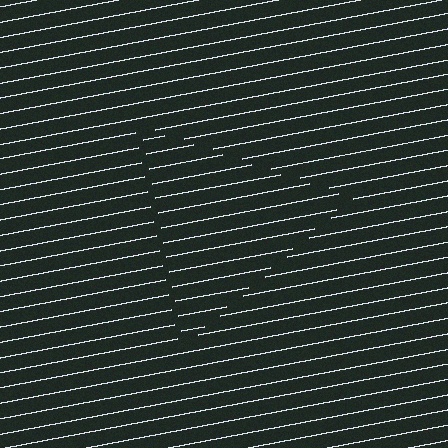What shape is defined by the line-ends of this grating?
An illusory triangle. The interior of the shape contains the same grating, shifted by half a period — the contour is defined by the phase discontinuity where line-ends from the inner and outer gratings abut.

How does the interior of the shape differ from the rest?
The interior of the shape contains the same grating, shifted by half a period — the contour is defined by the phase discontinuity where line-ends from the inner and outer gratings abut.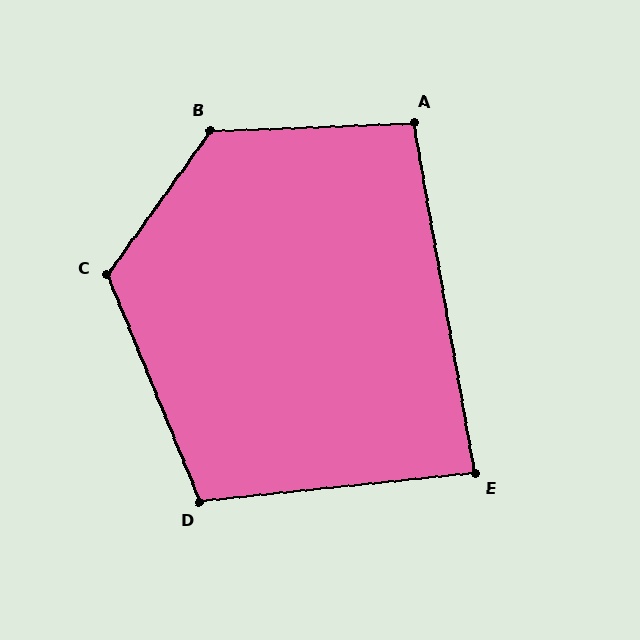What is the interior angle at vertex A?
Approximately 98 degrees (obtuse).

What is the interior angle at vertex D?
Approximately 106 degrees (obtuse).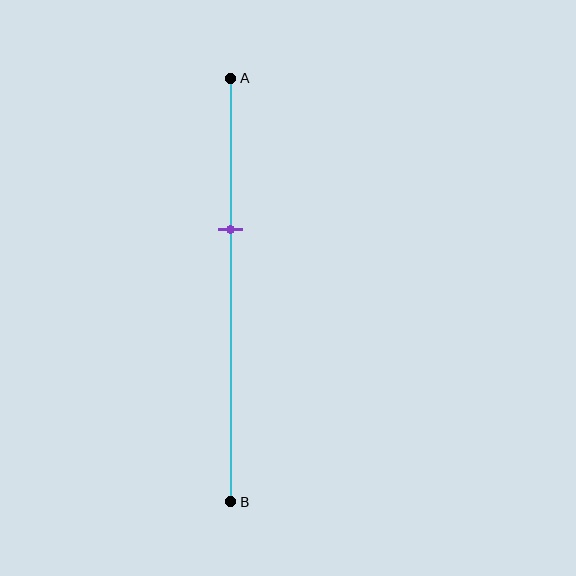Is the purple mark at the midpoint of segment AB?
No, the mark is at about 35% from A, not at the 50% midpoint.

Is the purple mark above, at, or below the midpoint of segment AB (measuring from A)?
The purple mark is above the midpoint of segment AB.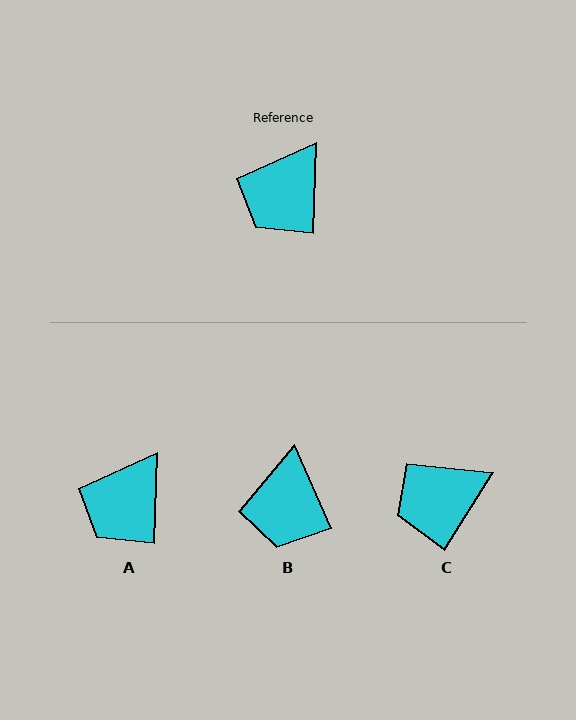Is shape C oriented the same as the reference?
No, it is off by about 30 degrees.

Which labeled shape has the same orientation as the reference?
A.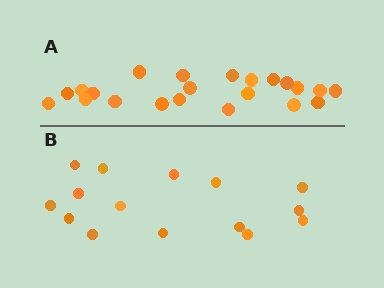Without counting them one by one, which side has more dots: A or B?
Region A (the top region) has more dots.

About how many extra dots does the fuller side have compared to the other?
Region A has roughly 8 or so more dots than region B.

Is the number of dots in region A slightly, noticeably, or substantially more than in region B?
Region A has substantially more. The ratio is roughly 1.5 to 1.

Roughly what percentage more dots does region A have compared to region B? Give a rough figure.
About 45% more.